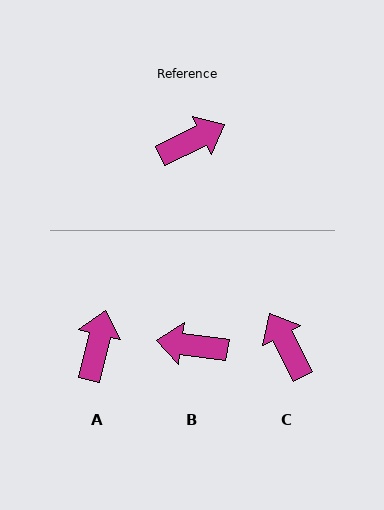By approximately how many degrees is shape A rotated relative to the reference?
Approximately 50 degrees counter-clockwise.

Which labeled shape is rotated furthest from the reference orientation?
B, about 146 degrees away.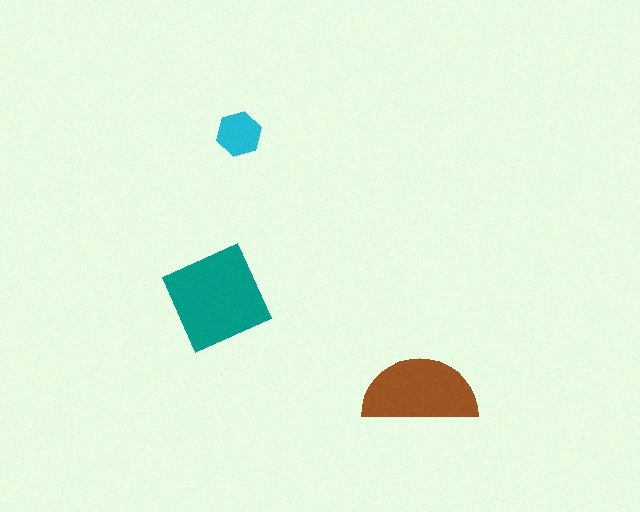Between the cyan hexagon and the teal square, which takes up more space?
The teal square.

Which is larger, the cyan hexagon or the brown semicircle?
The brown semicircle.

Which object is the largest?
The teal square.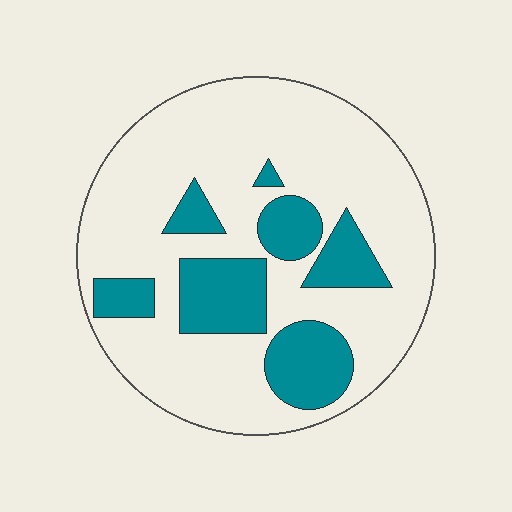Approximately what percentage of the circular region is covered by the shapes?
Approximately 25%.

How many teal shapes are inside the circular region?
7.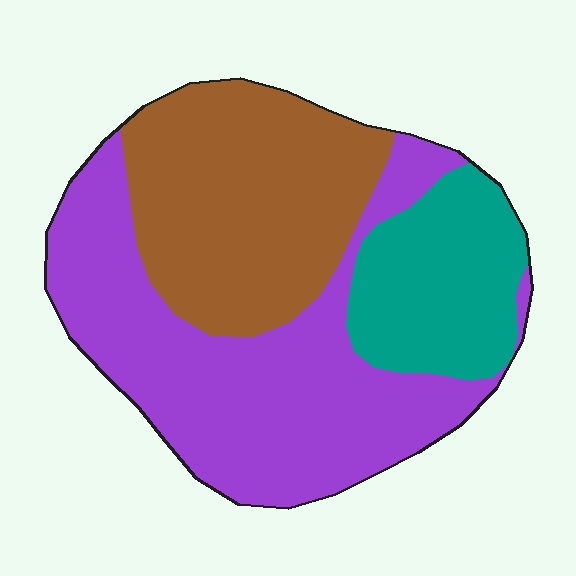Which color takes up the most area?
Purple, at roughly 45%.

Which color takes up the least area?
Teal, at roughly 20%.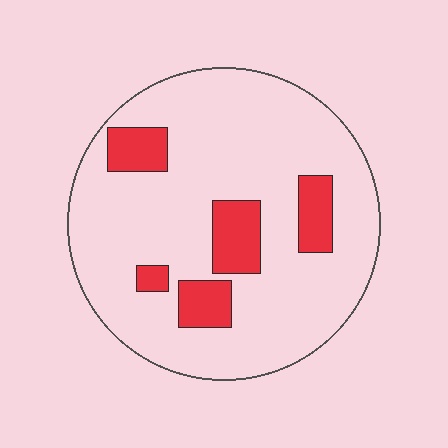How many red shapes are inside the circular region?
5.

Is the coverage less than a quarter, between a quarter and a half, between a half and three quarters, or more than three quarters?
Less than a quarter.